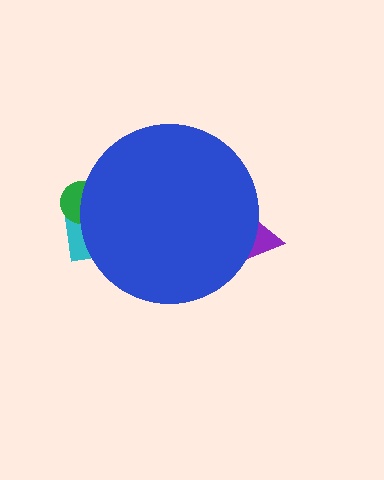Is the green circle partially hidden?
Yes, the green circle is partially hidden behind the blue circle.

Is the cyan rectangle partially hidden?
Yes, the cyan rectangle is partially hidden behind the blue circle.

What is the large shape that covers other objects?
A blue circle.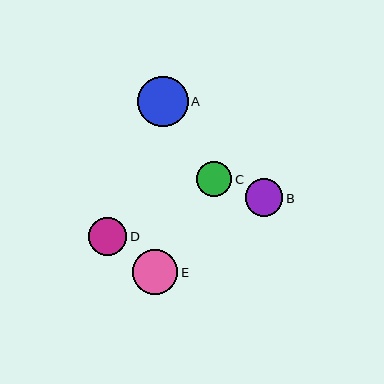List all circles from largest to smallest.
From largest to smallest: A, E, D, B, C.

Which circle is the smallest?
Circle C is the smallest with a size of approximately 35 pixels.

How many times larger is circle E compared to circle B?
Circle E is approximately 1.2 times the size of circle B.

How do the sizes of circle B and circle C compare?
Circle B and circle C are approximately the same size.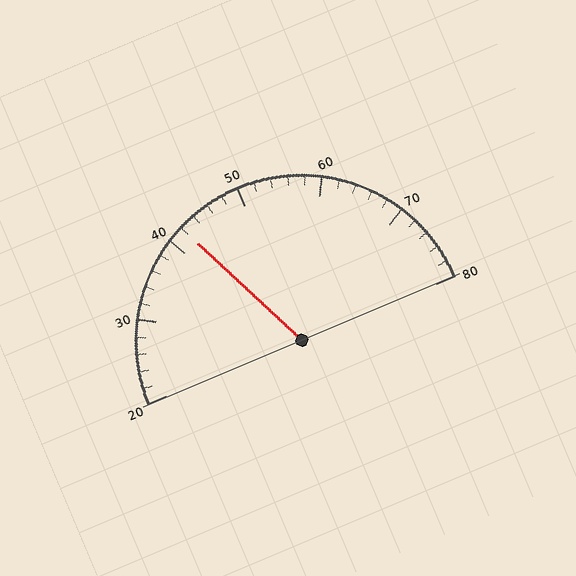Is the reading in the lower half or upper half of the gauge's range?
The reading is in the lower half of the range (20 to 80).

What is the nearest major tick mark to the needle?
The nearest major tick mark is 40.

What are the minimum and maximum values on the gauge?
The gauge ranges from 20 to 80.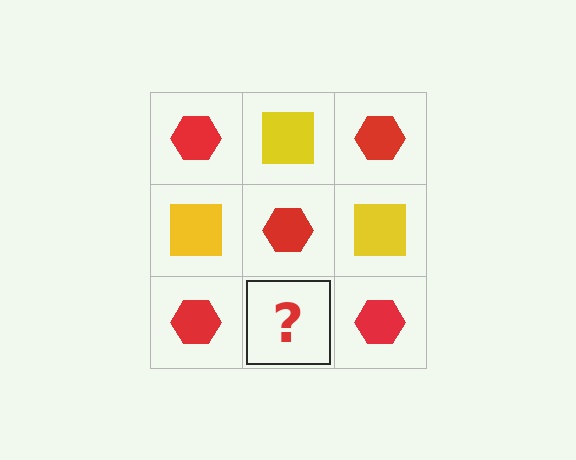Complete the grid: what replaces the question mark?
The question mark should be replaced with a yellow square.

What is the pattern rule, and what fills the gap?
The rule is that it alternates red hexagon and yellow square in a checkerboard pattern. The gap should be filled with a yellow square.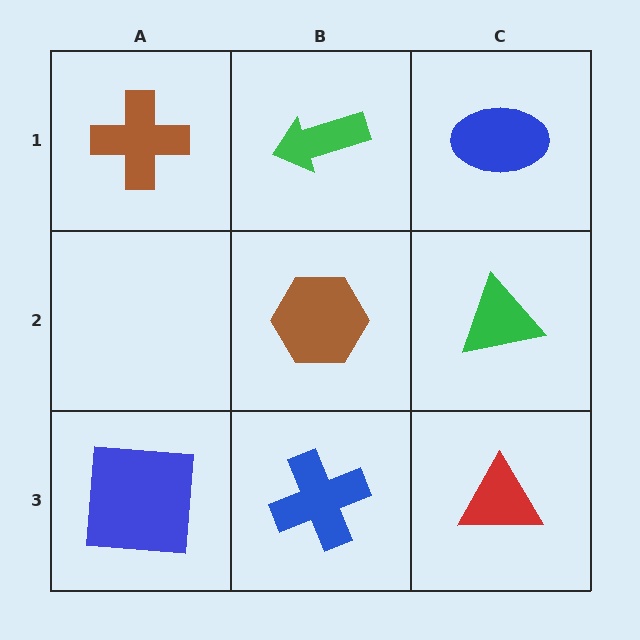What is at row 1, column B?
A green arrow.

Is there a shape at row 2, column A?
No, that cell is empty.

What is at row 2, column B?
A brown hexagon.